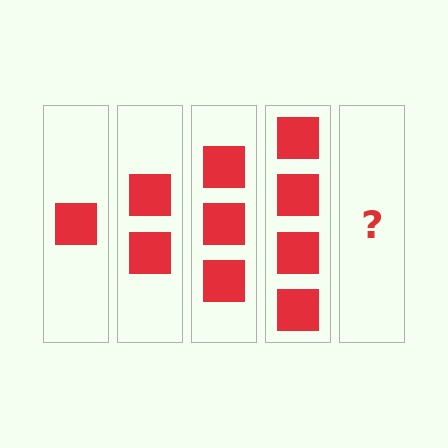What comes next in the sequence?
The next element should be 5 squares.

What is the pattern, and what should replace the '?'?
The pattern is that each step adds one more square. The '?' should be 5 squares.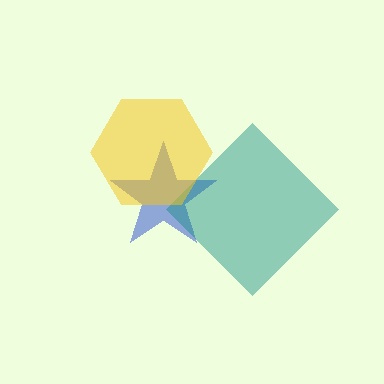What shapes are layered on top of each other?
The layered shapes are: a blue star, a teal diamond, a yellow hexagon.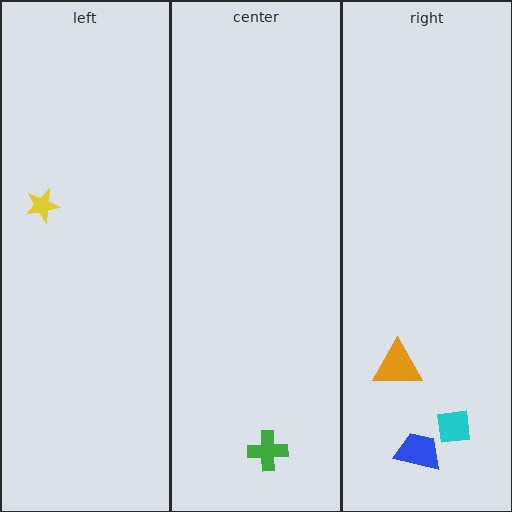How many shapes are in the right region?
3.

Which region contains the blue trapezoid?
The right region.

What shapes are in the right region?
The blue trapezoid, the orange triangle, the cyan square.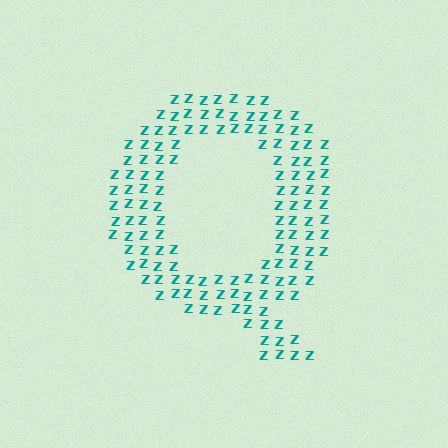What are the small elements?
The small elements are letter Z's.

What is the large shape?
The large shape is the letter Q.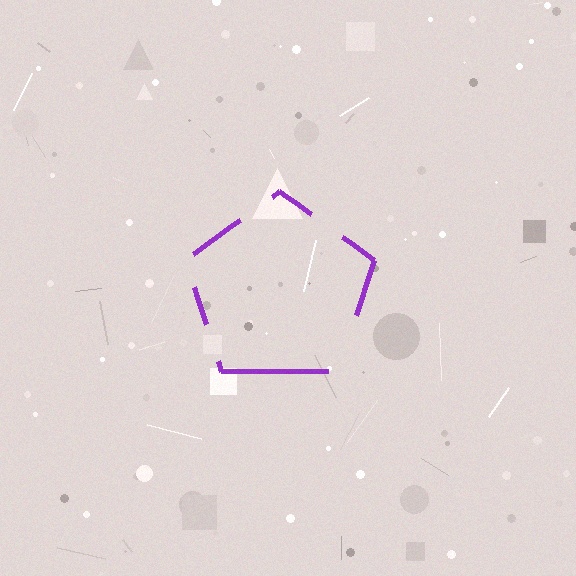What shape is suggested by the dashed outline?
The dashed outline suggests a pentagon.